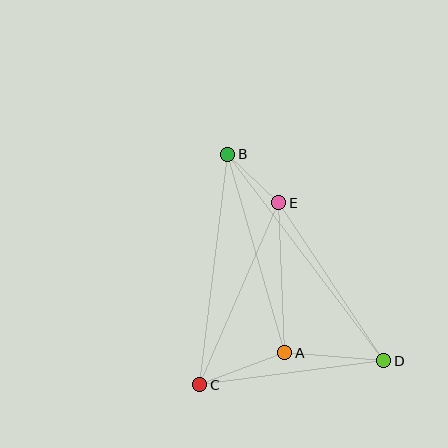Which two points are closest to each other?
Points B and E are closest to each other.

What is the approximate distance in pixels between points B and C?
The distance between B and C is approximately 232 pixels.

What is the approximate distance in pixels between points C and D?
The distance between C and D is approximately 185 pixels.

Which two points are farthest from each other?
Points B and D are farthest from each other.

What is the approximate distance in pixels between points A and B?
The distance between A and B is approximately 206 pixels.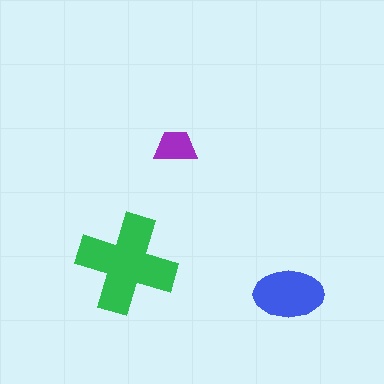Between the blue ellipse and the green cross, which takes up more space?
The green cross.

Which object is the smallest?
The purple trapezoid.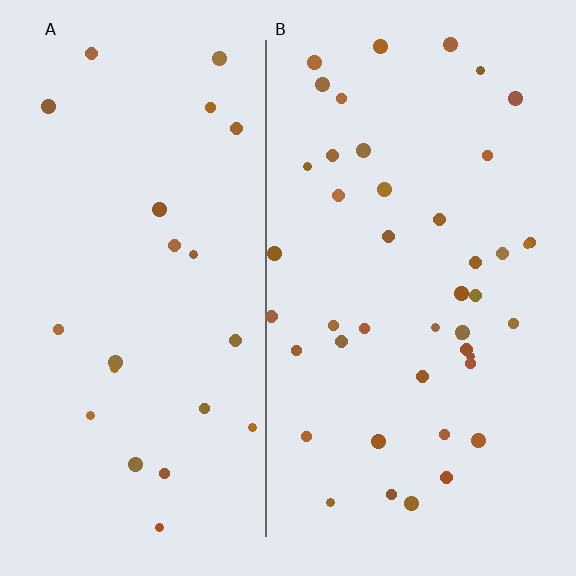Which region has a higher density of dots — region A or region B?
B (the right).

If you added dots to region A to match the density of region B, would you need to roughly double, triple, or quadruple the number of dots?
Approximately double.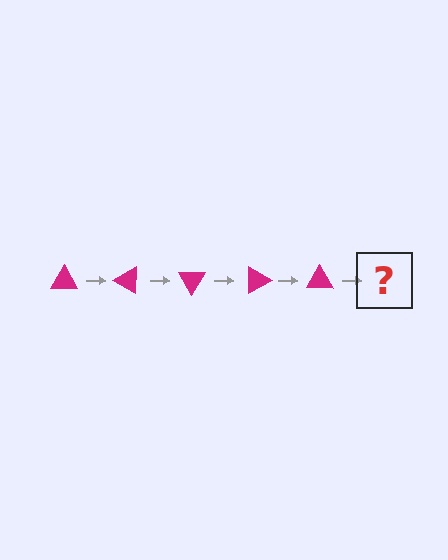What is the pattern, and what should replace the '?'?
The pattern is that the triangle rotates 30 degrees each step. The '?' should be a magenta triangle rotated 150 degrees.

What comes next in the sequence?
The next element should be a magenta triangle rotated 150 degrees.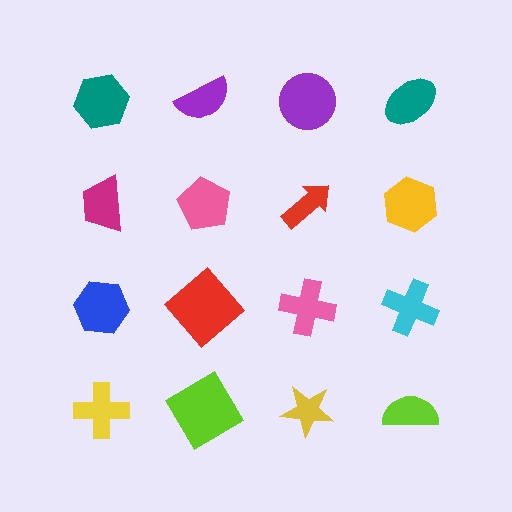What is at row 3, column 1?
A blue hexagon.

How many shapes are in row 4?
4 shapes.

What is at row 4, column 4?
A lime semicircle.